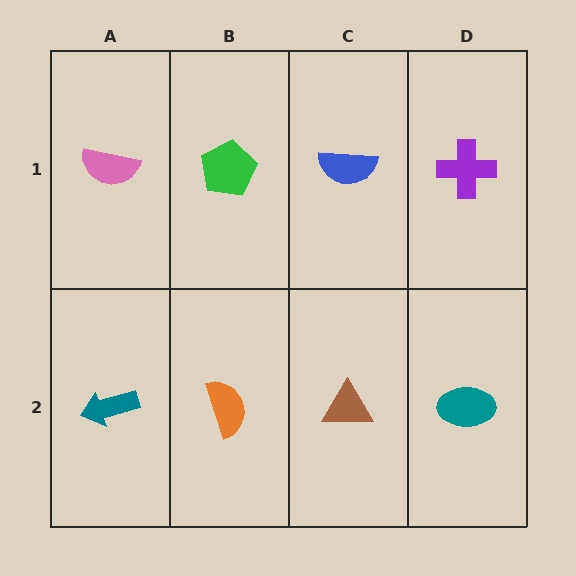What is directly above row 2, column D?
A purple cross.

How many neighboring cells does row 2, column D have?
2.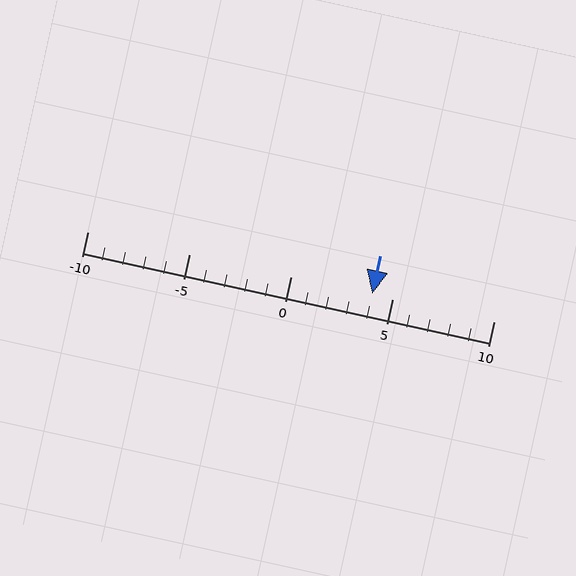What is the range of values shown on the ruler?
The ruler shows values from -10 to 10.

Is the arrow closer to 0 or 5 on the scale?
The arrow is closer to 5.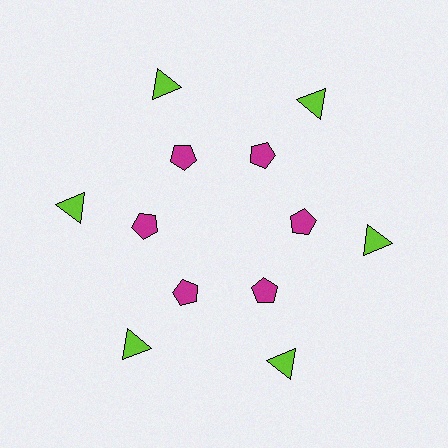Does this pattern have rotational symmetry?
Yes, this pattern has 6-fold rotational symmetry. It looks the same after rotating 60 degrees around the center.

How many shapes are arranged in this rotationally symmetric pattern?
There are 12 shapes, arranged in 6 groups of 2.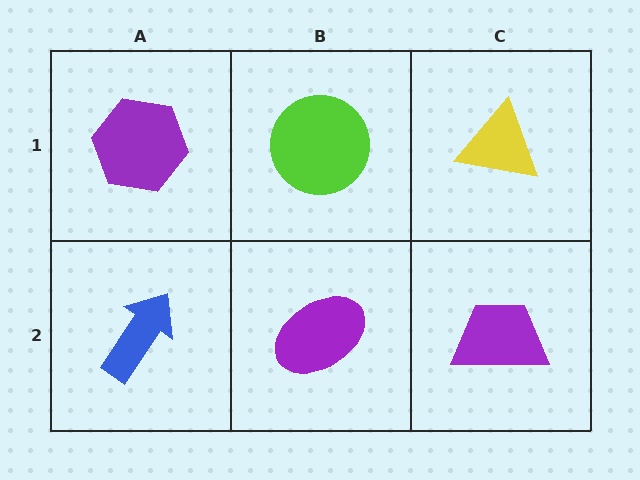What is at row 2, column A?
A blue arrow.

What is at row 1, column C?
A yellow triangle.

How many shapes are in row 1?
3 shapes.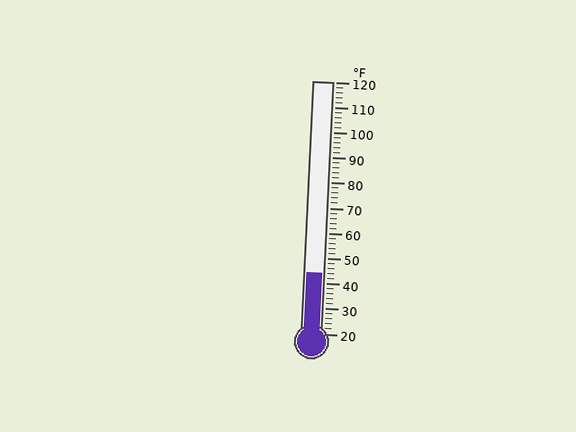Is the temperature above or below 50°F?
The temperature is below 50°F.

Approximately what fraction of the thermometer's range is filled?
The thermometer is filled to approximately 25% of its range.